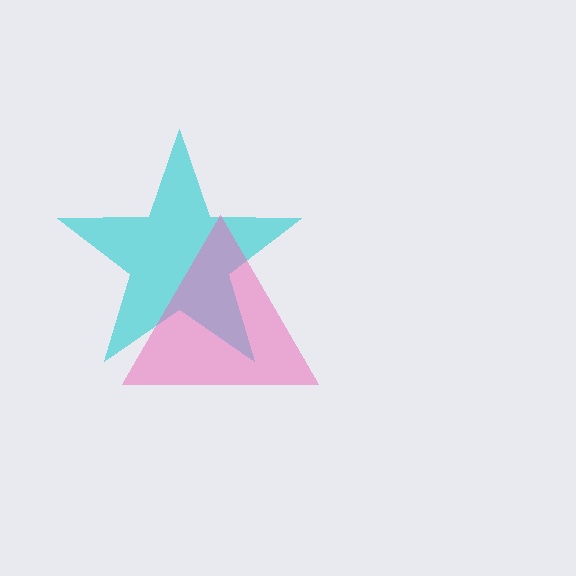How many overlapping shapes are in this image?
There are 2 overlapping shapes in the image.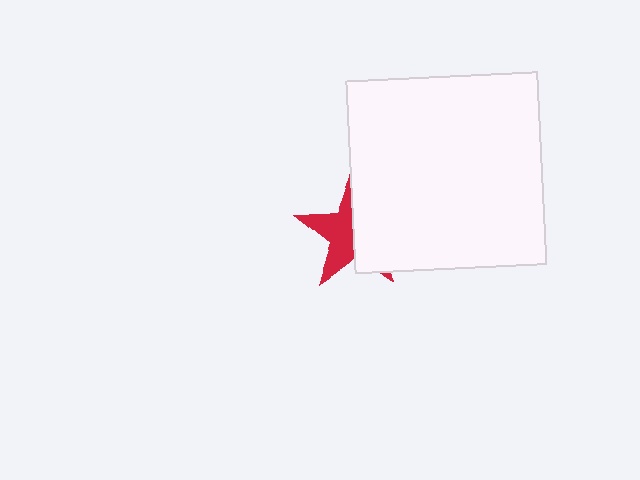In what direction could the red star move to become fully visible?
The red star could move left. That would shift it out from behind the white square entirely.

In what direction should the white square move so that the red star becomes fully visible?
The white square should move right. That is the shortest direction to clear the overlap and leave the red star fully visible.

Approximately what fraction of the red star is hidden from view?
Roughly 50% of the red star is hidden behind the white square.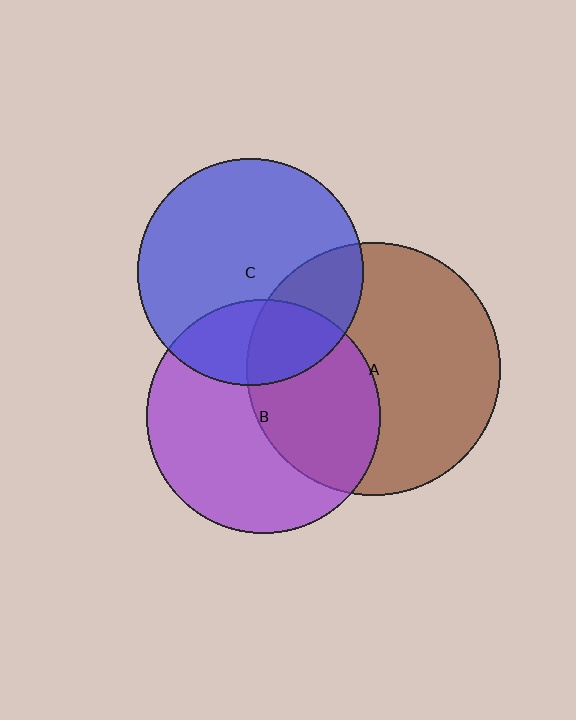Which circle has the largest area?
Circle A (brown).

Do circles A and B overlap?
Yes.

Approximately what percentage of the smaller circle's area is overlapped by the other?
Approximately 45%.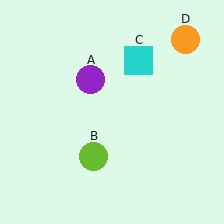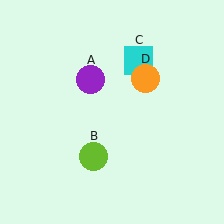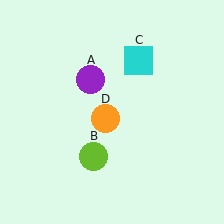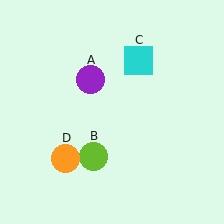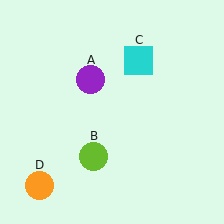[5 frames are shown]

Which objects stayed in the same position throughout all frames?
Purple circle (object A) and lime circle (object B) and cyan square (object C) remained stationary.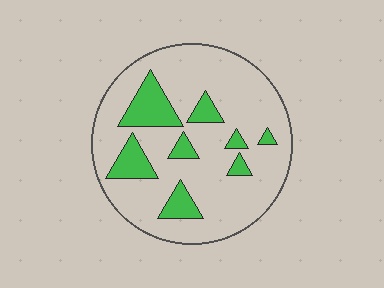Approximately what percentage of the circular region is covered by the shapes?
Approximately 20%.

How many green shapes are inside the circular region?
8.